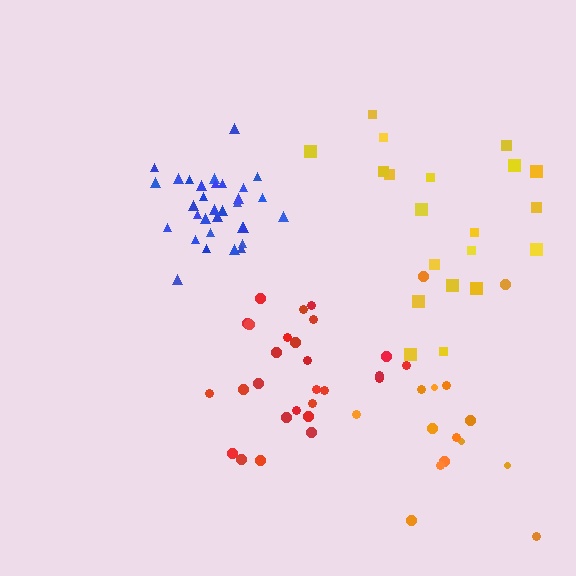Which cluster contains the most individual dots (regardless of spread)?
Blue (33).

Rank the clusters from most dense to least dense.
blue, red, yellow, orange.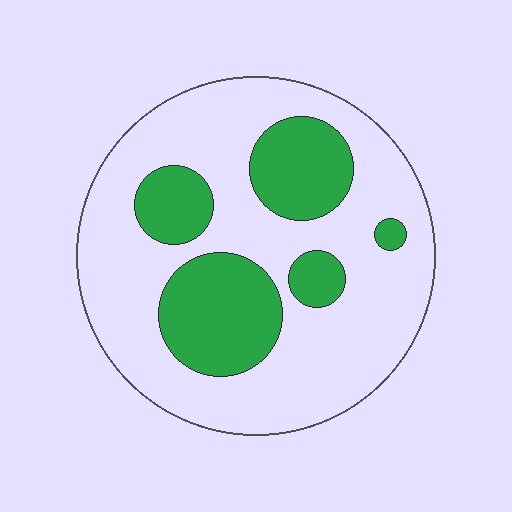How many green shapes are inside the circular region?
5.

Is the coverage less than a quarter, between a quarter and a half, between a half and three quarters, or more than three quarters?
Between a quarter and a half.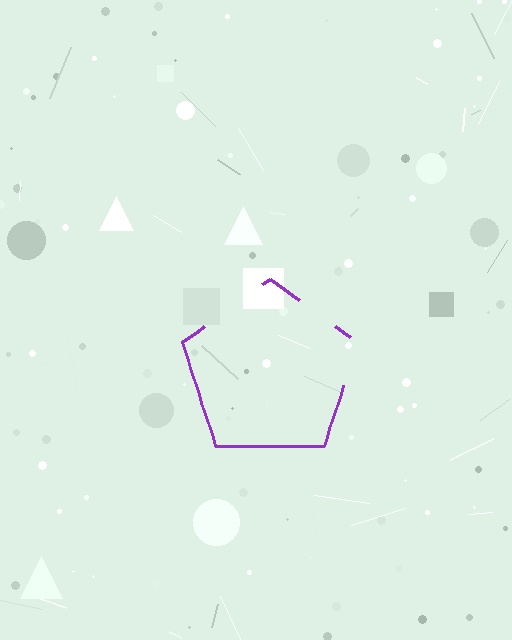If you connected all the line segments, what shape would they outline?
They would outline a pentagon.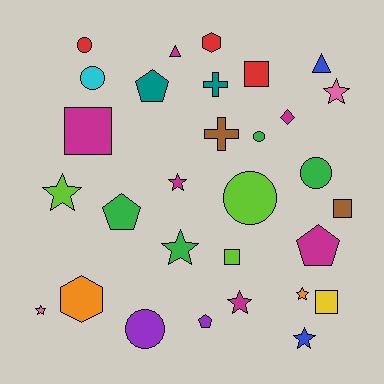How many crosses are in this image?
There are 2 crosses.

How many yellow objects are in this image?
There is 1 yellow object.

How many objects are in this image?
There are 30 objects.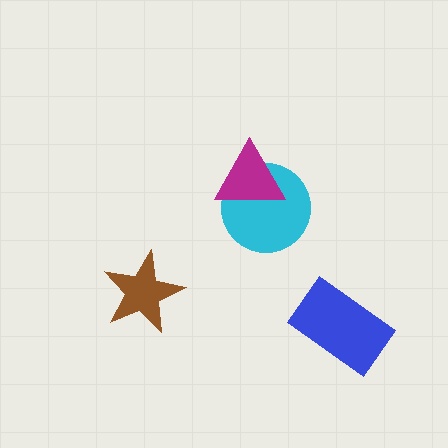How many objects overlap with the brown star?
0 objects overlap with the brown star.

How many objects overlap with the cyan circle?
1 object overlaps with the cyan circle.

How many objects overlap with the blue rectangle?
0 objects overlap with the blue rectangle.